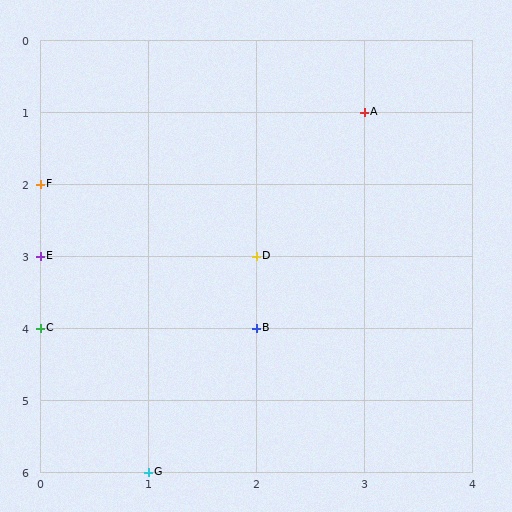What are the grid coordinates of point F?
Point F is at grid coordinates (0, 2).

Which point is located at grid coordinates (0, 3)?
Point E is at (0, 3).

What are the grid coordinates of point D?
Point D is at grid coordinates (2, 3).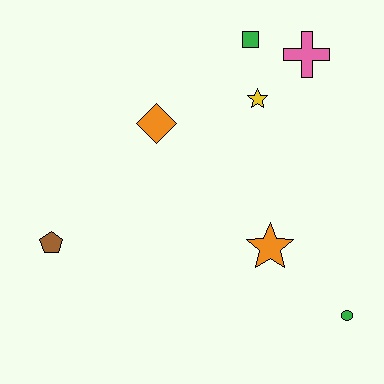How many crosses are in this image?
There is 1 cross.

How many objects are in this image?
There are 7 objects.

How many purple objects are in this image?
There are no purple objects.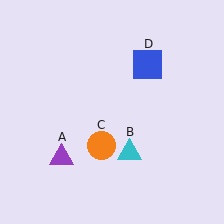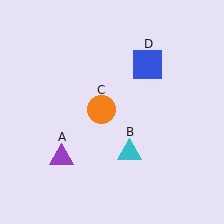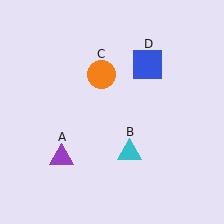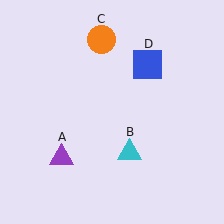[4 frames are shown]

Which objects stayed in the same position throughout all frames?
Purple triangle (object A) and cyan triangle (object B) and blue square (object D) remained stationary.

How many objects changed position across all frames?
1 object changed position: orange circle (object C).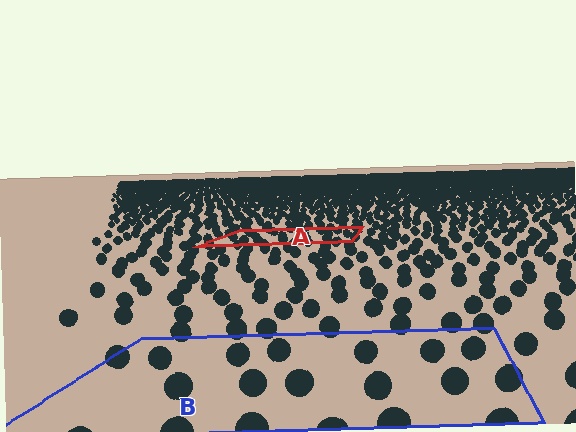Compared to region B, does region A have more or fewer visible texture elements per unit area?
Region A has more texture elements per unit area — they are packed more densely because it is farther away.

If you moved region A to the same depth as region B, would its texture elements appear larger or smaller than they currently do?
They would appear larger. At a closer depth, the same texture elements are projected at a bigger on-screen size.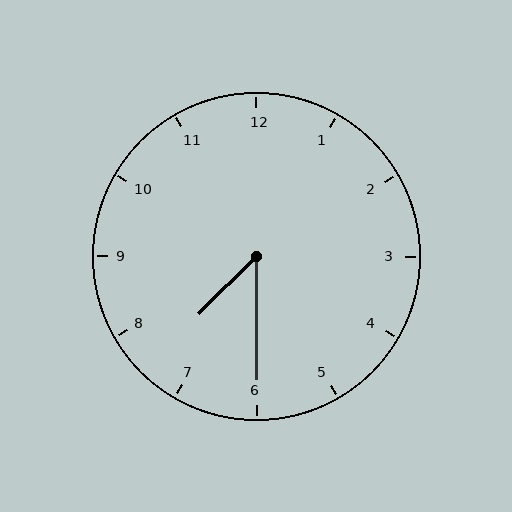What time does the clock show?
7:30.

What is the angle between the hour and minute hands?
Approximately 45 degrees.